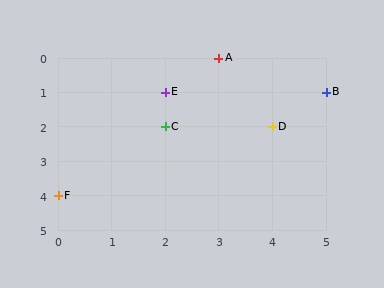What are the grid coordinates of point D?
Point D is at grid coordinates (4, 2).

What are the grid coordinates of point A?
Point A is at grid coordinates (3, 0).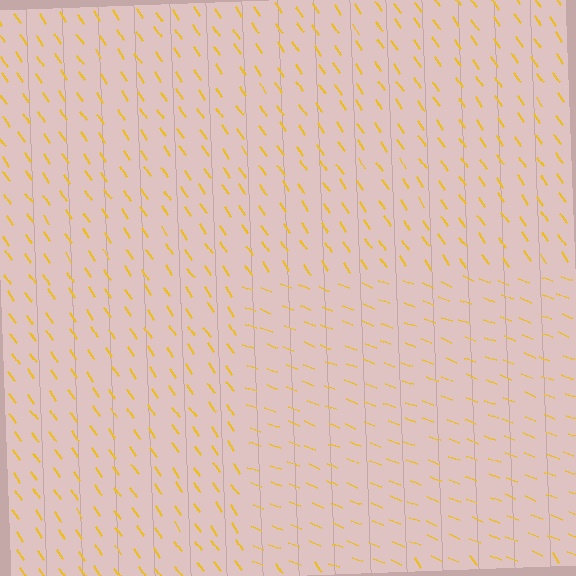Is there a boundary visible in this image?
Yes, there is a texture boundary formed by a change in line orientation.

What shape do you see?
I see a rectangle.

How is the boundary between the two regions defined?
The boundary is defined purely by a change in line orientation (approximately 34 degrees difference). All lines are the same color and thickness.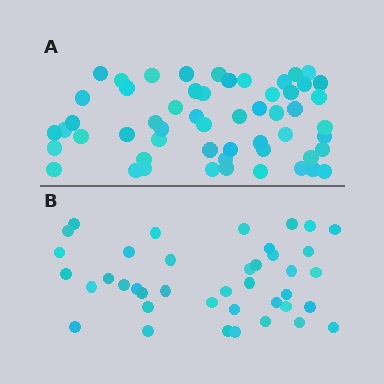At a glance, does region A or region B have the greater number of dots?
Region A (the top region) has more dots.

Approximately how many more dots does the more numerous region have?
Region A has approximately 15 more dots than region B.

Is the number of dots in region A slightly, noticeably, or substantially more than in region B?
Region A has noticeably more, but not dramatically so. The ratio is roughly 1.4 to 1.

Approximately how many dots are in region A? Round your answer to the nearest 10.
About 60 dots. (The exact count is 55, which rounds to 60.)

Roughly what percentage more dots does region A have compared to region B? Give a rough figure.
About 40% more.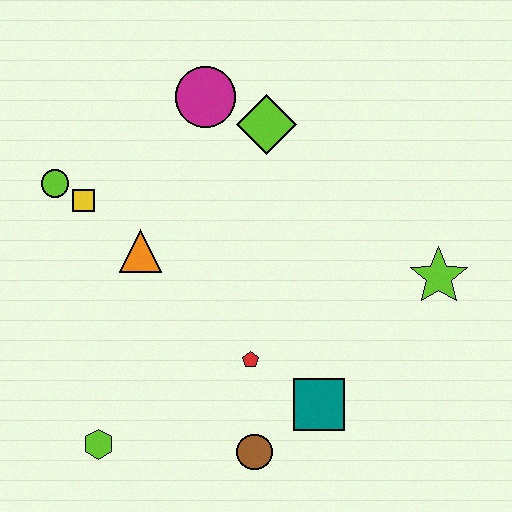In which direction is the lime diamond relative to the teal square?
The lime diamond is above the teal square.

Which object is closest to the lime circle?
The yellow square is closest to the lime circle.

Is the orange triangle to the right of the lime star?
No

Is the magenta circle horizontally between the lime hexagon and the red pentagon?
Yes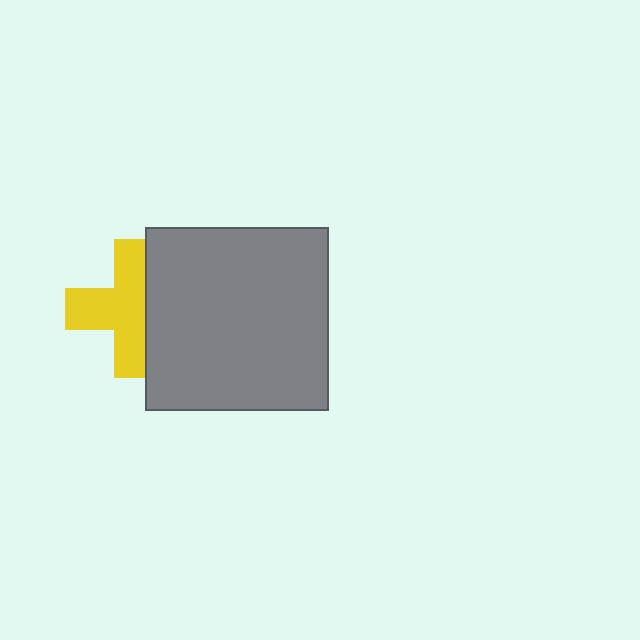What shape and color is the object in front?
The object in front is a gray square.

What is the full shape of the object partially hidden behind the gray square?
The partially hidden object is a yellow cross.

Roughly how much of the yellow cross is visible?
Most of it is visible (roughly 65%).